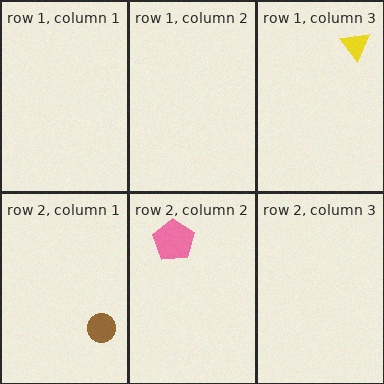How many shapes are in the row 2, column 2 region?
1.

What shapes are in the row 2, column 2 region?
The pink pentagon.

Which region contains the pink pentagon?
The row 2, column 2 region.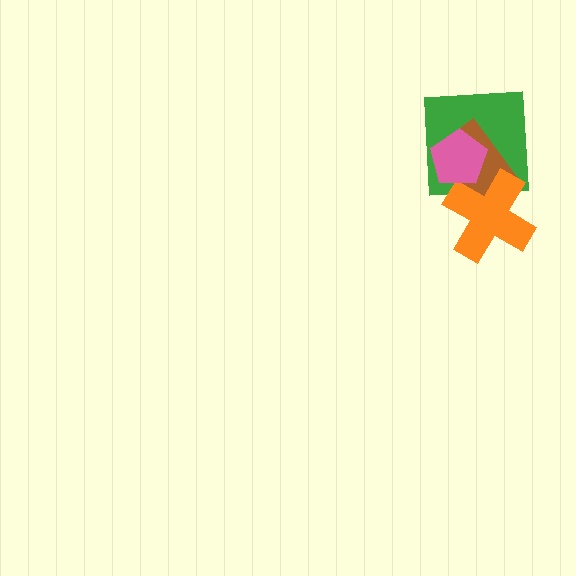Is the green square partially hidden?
Yes, it is partially covered by another shape.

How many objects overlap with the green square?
3 objects overlap with the green square.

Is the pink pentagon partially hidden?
No, no other shape covers it.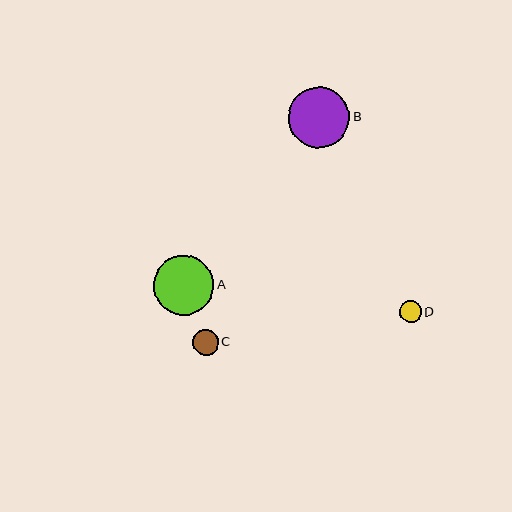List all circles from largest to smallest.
From largest to smallest: B, A, C, D.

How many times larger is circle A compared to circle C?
Circle A is approximately 2.4 times the size of circle C.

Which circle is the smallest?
Circle D is the smallest with a size of approximately 22 pixels.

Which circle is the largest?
Circle B is the largest with a size of approximately 61 pixels.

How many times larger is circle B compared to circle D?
Circle B is approximately 2.8 times the size of circle D.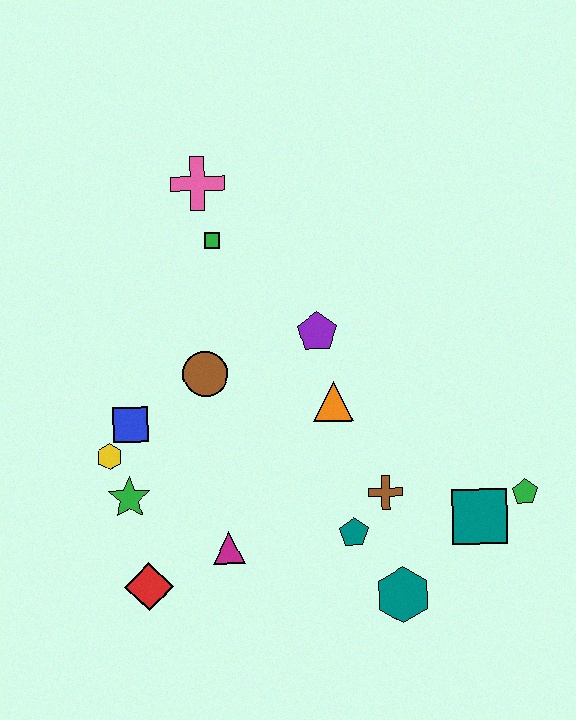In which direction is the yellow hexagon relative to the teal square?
The yellow hexagon is to the left of the teal square.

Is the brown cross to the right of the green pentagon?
No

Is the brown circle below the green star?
No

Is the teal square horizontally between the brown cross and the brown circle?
No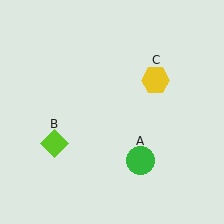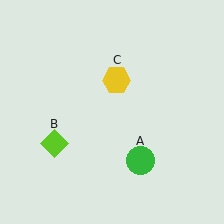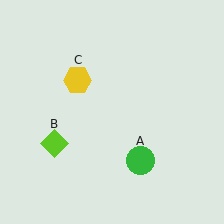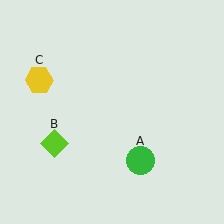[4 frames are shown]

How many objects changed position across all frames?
1 object changed position: yellow hexagon (object C).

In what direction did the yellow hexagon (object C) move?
The yellow hexagon (object C) moved left.